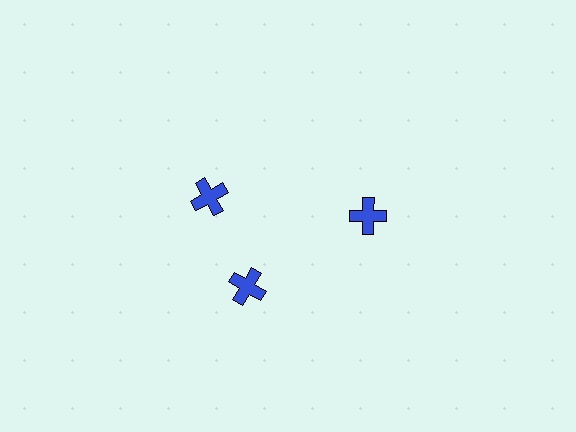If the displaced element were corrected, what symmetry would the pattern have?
It would have 3-fold rotational symmetry — the pattern would map onto itself every 120 degrees.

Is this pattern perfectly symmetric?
No. The 3 blue crosses are arranged in a ring, but one element near the 11 o'clock position is rotated out of alignment along the ring, breaking the 3-fold rotational symmetry.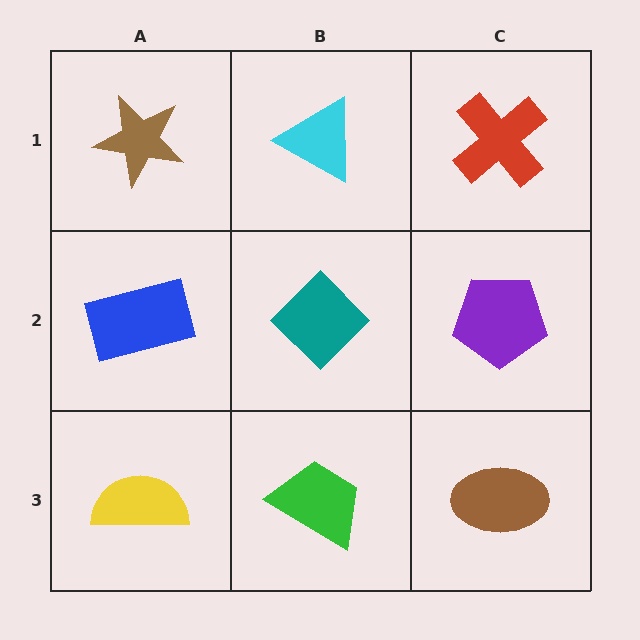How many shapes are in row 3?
3 shapes.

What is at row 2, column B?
A teal diamond.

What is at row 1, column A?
A brown star.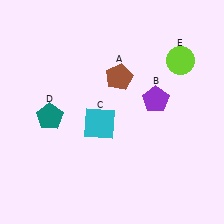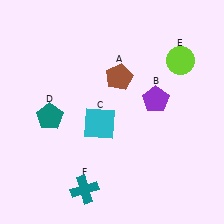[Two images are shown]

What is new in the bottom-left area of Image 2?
A teal cross (F) was added in the bottom-left area of Image 2.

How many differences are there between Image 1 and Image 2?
There is 1 difference between the two images.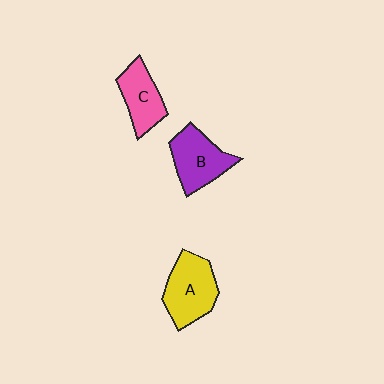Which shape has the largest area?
Shape A (yellow).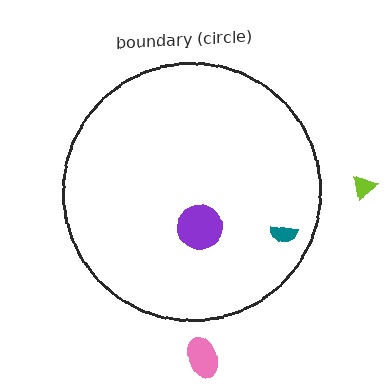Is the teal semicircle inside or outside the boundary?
Inside.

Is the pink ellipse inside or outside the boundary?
Outside.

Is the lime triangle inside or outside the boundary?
Outside.